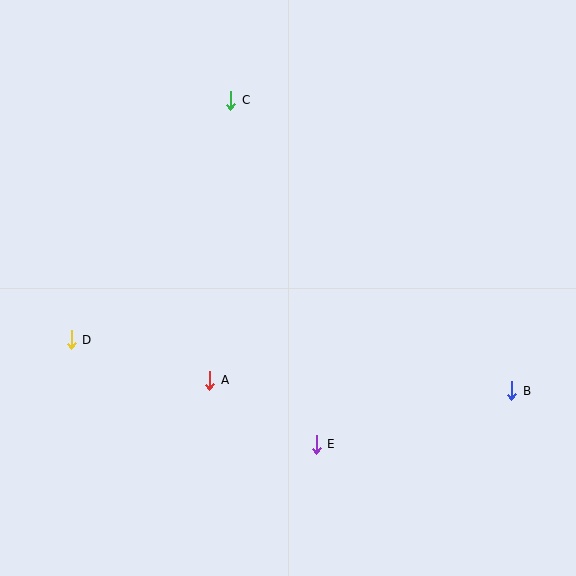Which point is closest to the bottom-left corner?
Point D is closest to the bottom-left corner.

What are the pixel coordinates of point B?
Point B is at (512, 391).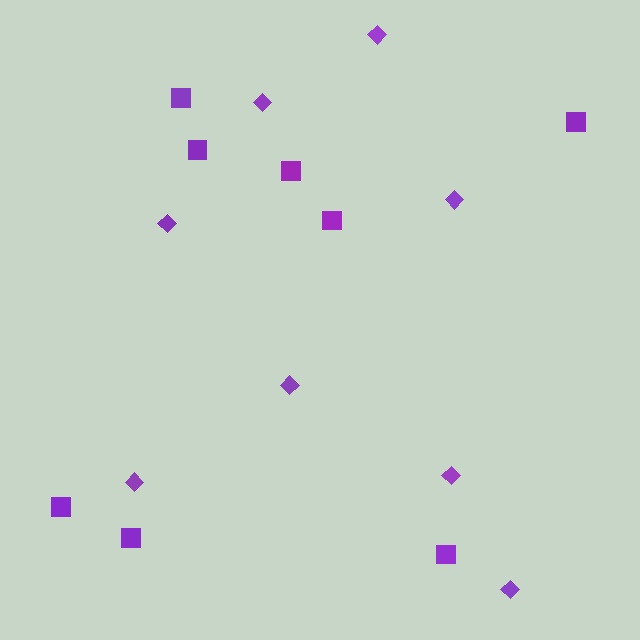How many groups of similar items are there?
There are 2 groups: one group of squares (8) and one group of diamonds (8).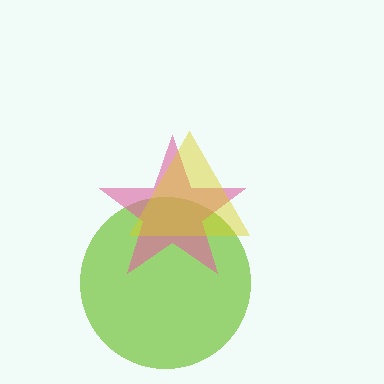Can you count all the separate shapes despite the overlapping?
Yes, there are 3 separate shapes.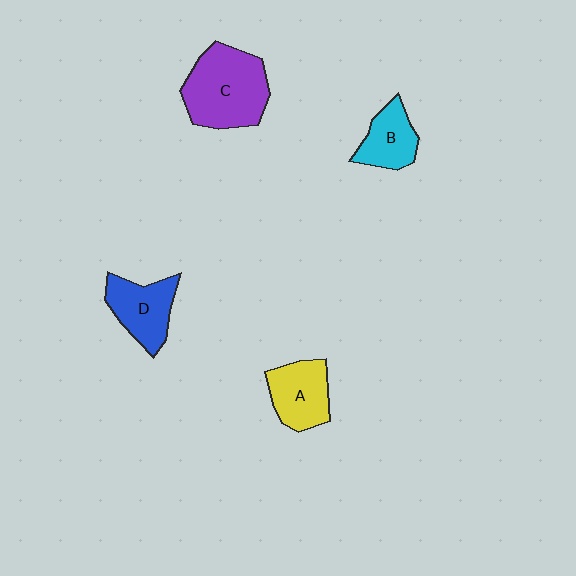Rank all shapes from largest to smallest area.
From largest to smallest: C (purple), A (yellow), D (blue), B (cyan).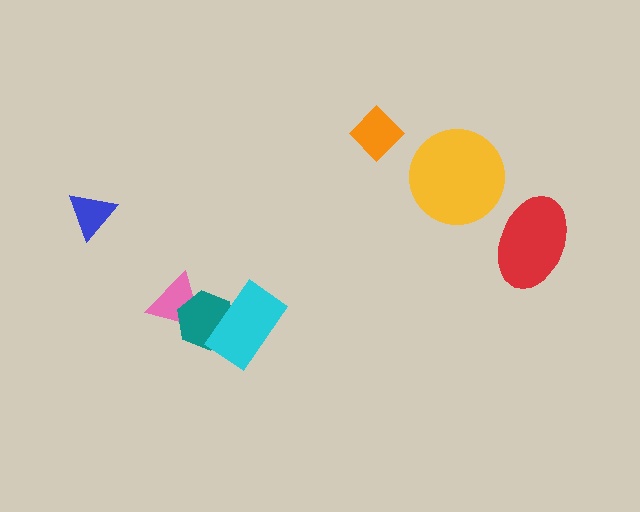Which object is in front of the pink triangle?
The teal hexagon is in front of the pink triangle.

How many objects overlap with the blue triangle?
0 objects overlap with the blue triangle.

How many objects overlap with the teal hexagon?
2 objects overlap with the teal hexagon.